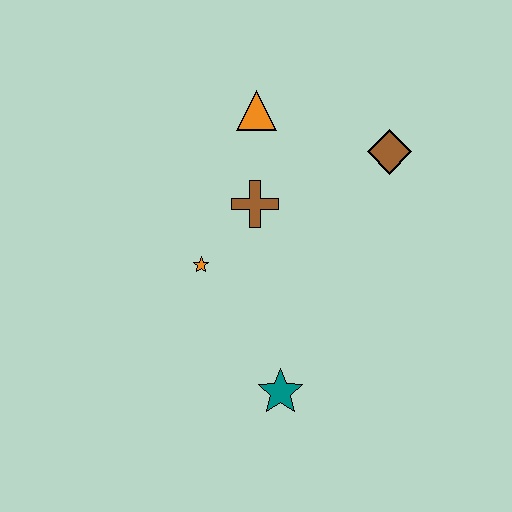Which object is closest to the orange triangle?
The brown cross is closest to the orange triangle.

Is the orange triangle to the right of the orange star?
Yes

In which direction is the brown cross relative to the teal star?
The brown cross is above the teal star.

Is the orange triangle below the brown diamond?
No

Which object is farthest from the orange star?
The brown diamond is farthest from the orange star.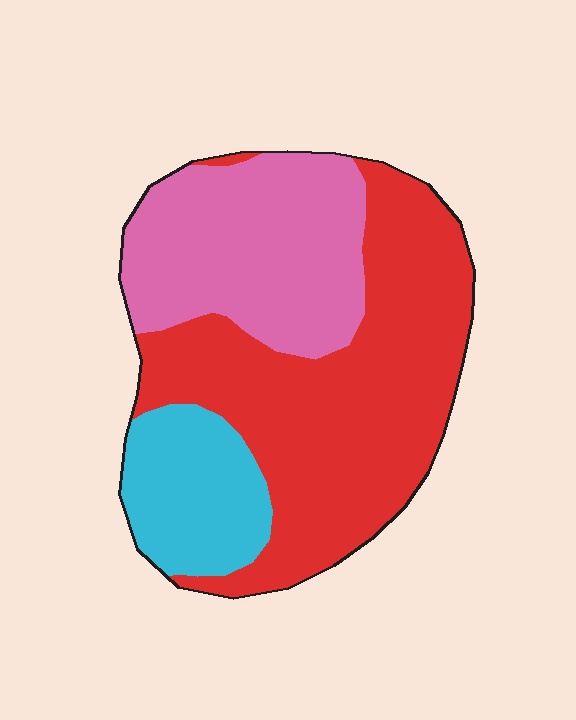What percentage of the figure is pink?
Pink covers 32% of the figure.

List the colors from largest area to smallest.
From largest to smallest: red, pink, cyan.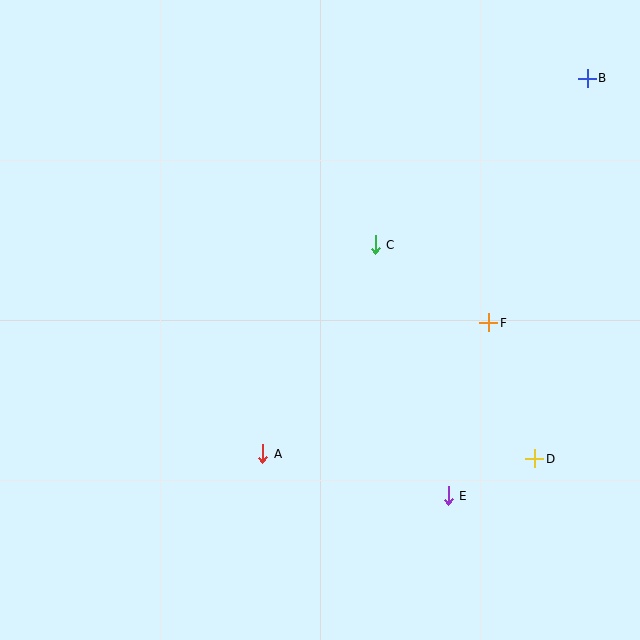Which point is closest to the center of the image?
Point C at (375, 245) is closest to the center.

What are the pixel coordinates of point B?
Point B is at (587, 78).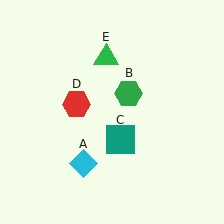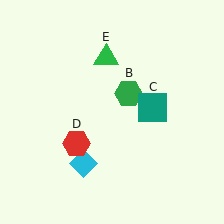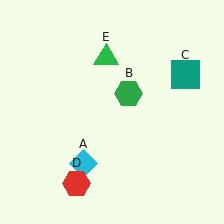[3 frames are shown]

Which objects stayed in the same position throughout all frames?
Cyan diamond (object A) and green hexagon (object B) and green triangle (object E) remained stationary.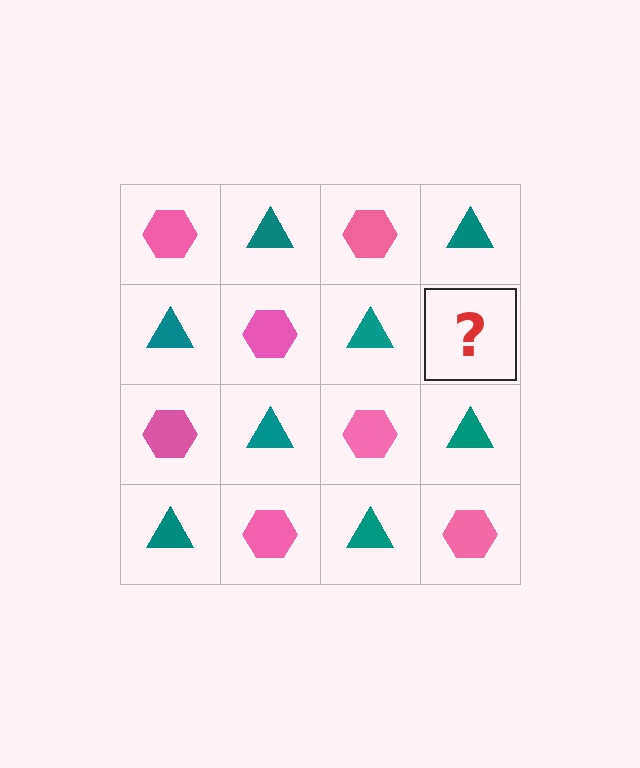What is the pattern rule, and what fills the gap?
The rule is that it alternates pink hexagon and teal triangle in a checkerboard pattern. The gap should be filled with a pink hexagon.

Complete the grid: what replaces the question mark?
The question mark should be replaced with a pink hexagon.